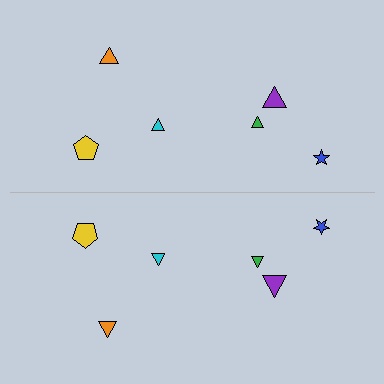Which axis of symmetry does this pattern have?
The pattern has a horizontal axis of symmetry running through the center of the image.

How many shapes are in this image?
There are 12 shapes in this image.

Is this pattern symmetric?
Yes, this pattern has bilateral (reflection) symmetry.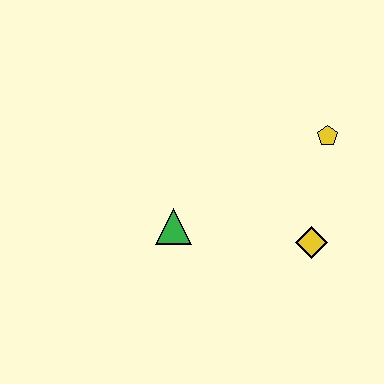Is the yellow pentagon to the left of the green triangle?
No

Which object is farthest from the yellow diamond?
The green triangle is farthest from the yellow diamond.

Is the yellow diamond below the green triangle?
Yes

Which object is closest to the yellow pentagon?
The yellow diamond is closest to the yellow pentagon.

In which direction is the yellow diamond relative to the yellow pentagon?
The yellow diamond is below the yellow pentagon.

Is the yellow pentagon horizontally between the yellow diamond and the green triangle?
No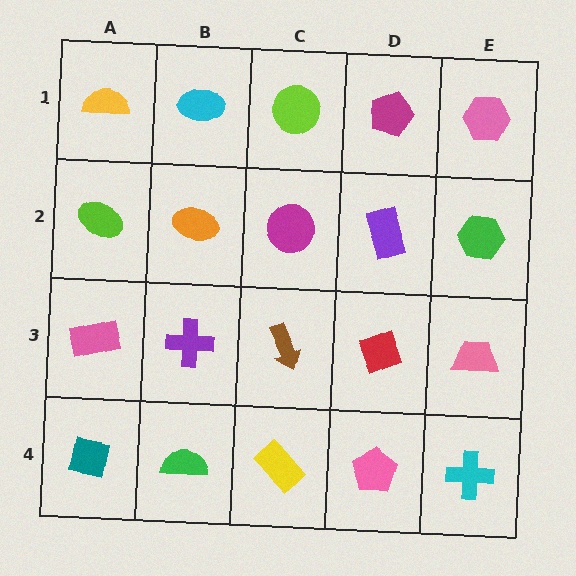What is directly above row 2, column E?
A pink hexagon.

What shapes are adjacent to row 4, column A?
A pink rectangle (row 3, column A), a green semicircle (row 4, column B).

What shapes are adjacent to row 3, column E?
A green hexagon (row 2, column E), a cyan cross (row 4, column E), a red diamond (row 3, column D).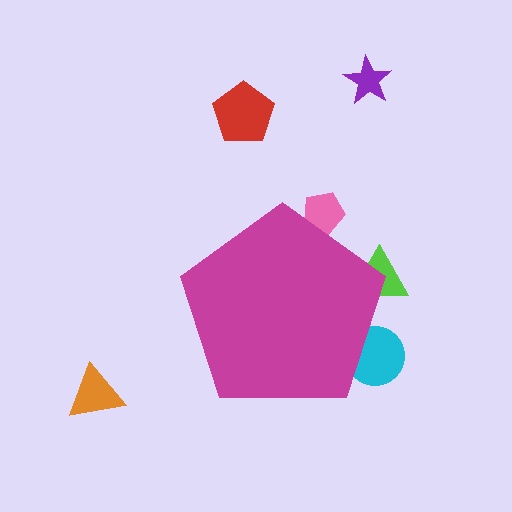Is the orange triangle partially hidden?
No, the orange triangle is fully visible.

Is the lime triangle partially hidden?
Yes, the lime triangle is partially hidden behind the magenta pentagon.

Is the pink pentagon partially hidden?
Yes, the pink pentagon is partially hidden behind the magenta pentagon.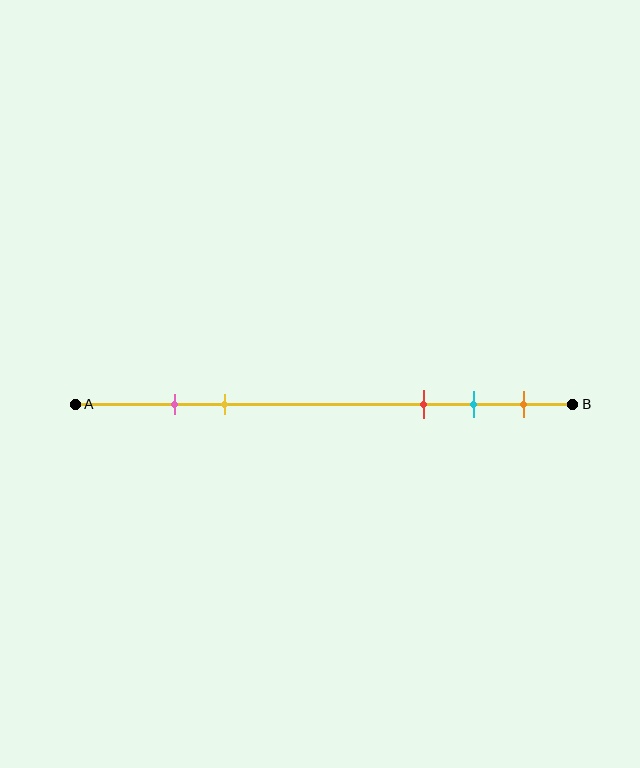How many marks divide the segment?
There are 5 marks dividing the segment.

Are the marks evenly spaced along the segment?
No, the marks are not evenly spaced.